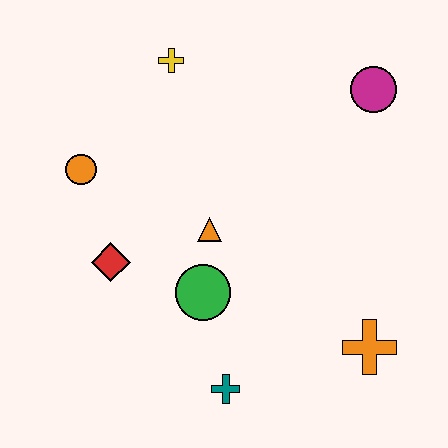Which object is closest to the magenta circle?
The yellow cross is closest to the magenta circle.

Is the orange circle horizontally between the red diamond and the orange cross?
No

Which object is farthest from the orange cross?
The yellow cross is farthest from the orange cross.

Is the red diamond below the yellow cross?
Yes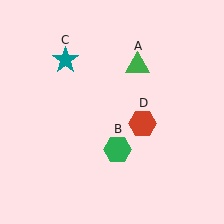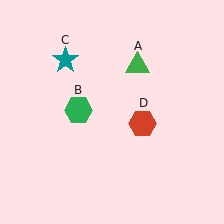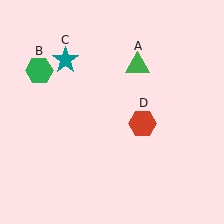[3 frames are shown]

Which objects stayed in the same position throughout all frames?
Green triangle (object A) and teal star (object C) and red hexagon (object D) remained stationary.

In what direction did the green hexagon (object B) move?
The green hexagon (object B) moved up and to the left.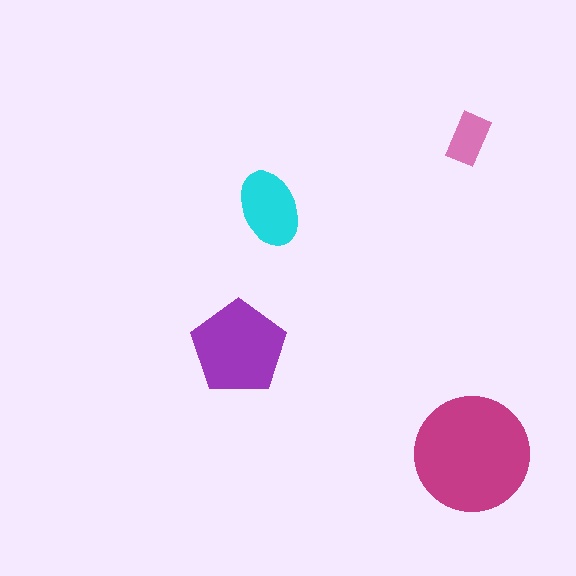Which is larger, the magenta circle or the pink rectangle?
The magenta circle.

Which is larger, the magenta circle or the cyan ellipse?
The magenta circle.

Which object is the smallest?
The pink rectangle.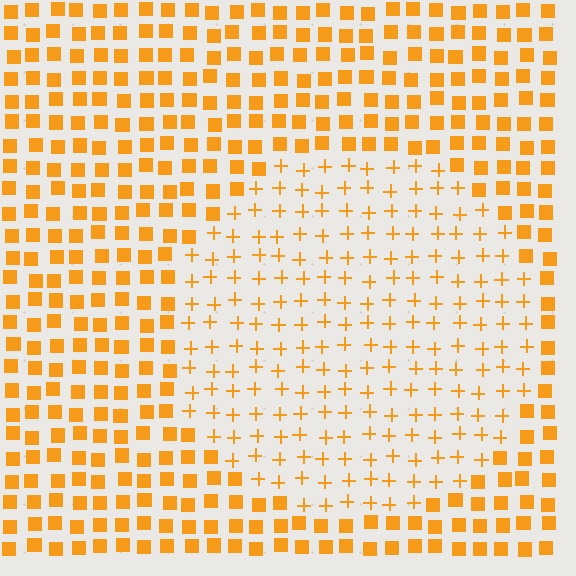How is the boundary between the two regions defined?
The boundary is defined by a change in element shape: plus signs inside vs. squares outside. All elements share the same color and spacing.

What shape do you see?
I see a circle.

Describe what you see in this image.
The image is filled with small orange elements arranged in a uniform grid. A circle-shaped region contains plus signs, while the surrounding area contains squares. The boundary is defined purely by the change in element shape.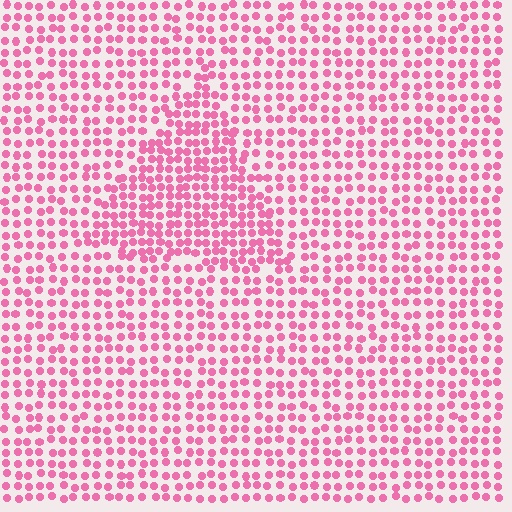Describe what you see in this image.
The image contains small pink elements arranged at two different densities. A triangle-shaped region is visible where the elements are more densely packed than the surrounding area.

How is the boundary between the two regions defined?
The boundary is defined by a change in element density (approximately 1.6x ratio). All elements are the same color, size, and shape.